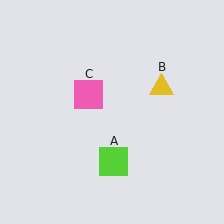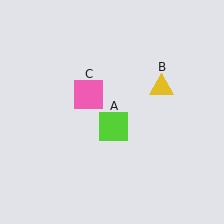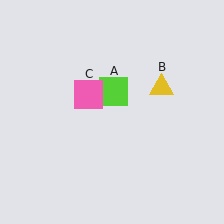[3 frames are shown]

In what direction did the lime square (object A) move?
The lime square (object A) moved up.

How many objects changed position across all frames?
1 object changed position: lime square (object A).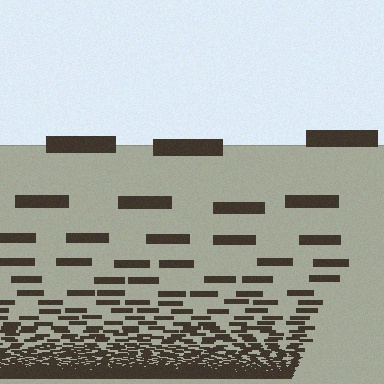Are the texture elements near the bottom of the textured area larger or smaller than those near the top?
Smaller. The gradient is inverted — elements near the bottom are smaller and denser.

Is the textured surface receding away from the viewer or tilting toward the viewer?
The surface appears to tilt toward the viewer. Texture elements get larger and sparser toward the top.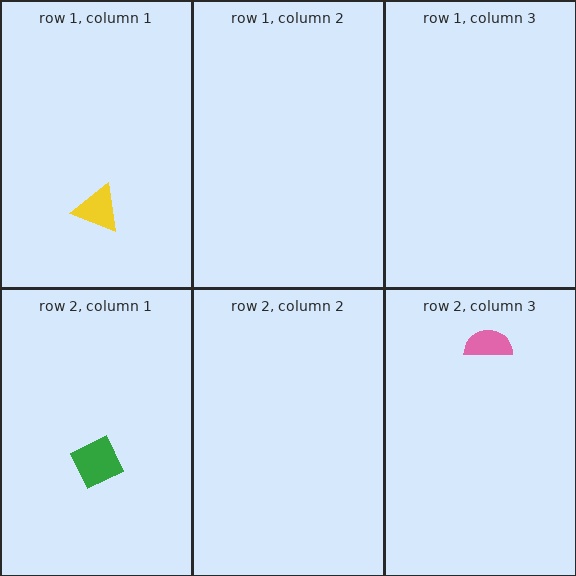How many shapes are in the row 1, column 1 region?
1.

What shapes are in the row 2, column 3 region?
The pink semicircle.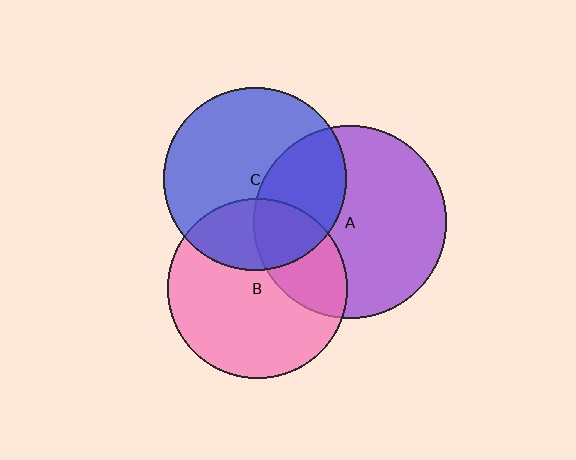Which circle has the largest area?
Circle A (purple).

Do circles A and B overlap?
Yes.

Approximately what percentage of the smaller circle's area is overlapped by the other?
Approximately 30%.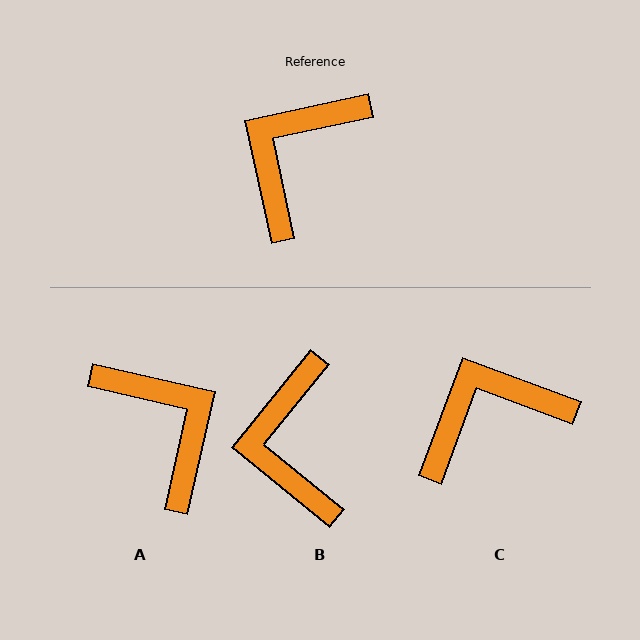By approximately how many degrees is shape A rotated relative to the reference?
Approximately 115 degrees clockwise.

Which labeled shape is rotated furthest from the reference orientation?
A, about 115 degrees away.